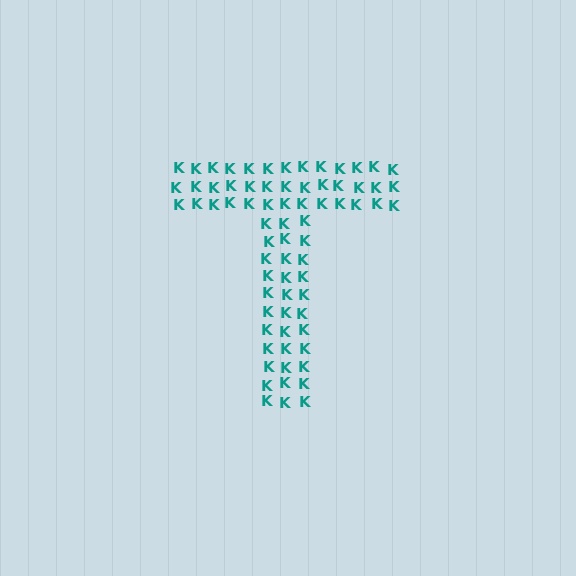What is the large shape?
The large shape is the letter T.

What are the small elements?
The small elements are letter K's.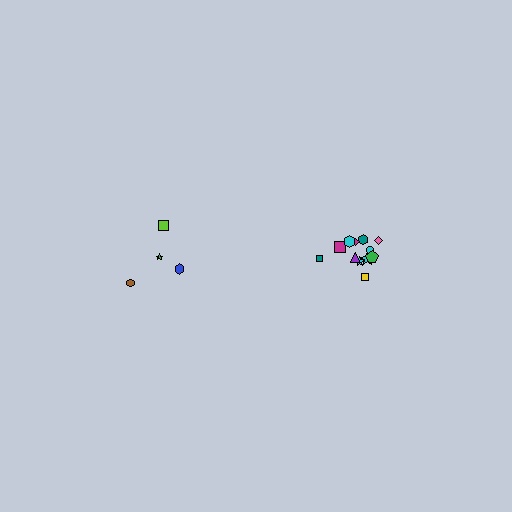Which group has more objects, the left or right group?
The right group.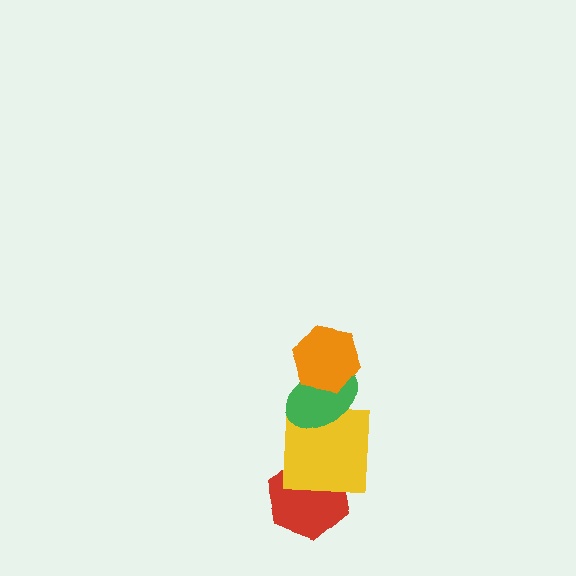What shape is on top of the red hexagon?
The yellow square is on top of the red hexagon.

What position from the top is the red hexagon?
The red hexagon is 4th from the top.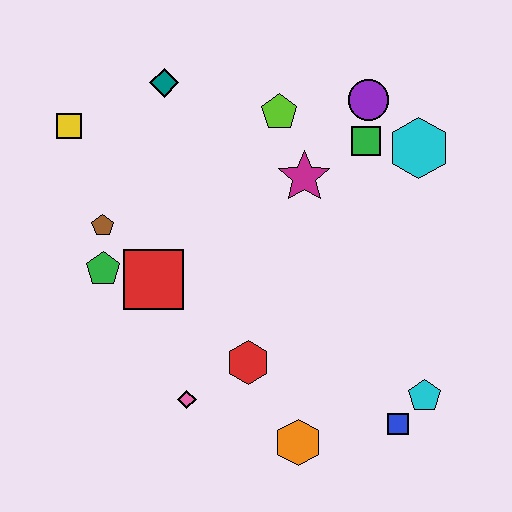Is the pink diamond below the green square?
Yes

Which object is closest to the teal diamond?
The yellow square is closest to the teal diamond.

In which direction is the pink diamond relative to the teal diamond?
The pink diamond is below the teal diamond.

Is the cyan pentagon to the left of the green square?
No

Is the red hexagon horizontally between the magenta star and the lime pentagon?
No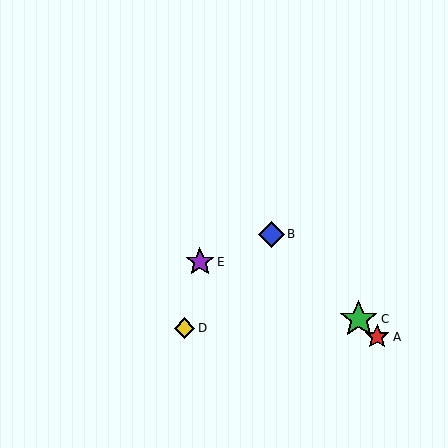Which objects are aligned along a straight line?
Objects A, B, C are aligned along a straight line.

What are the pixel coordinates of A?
Object A is at (377, 337).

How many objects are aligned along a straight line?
3 objects (A, B, C) are aligned along a straight line.